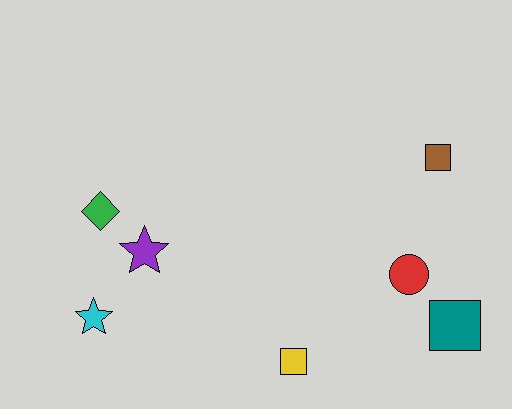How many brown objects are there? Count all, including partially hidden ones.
There is 1 brown object.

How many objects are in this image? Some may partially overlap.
There are 7 objects.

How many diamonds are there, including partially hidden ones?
There is 1 diamond.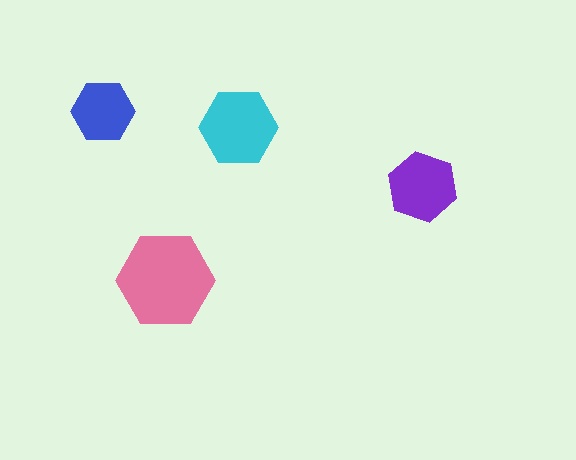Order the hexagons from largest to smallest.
the pink one, the cyan one, the purple one, the blue one.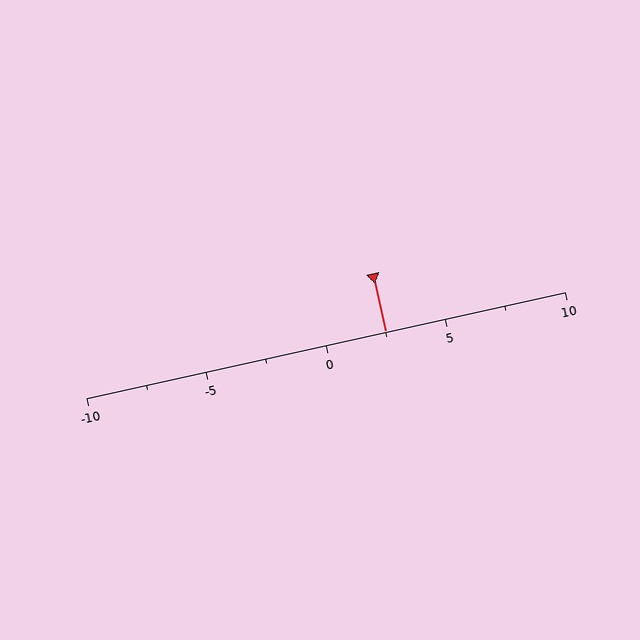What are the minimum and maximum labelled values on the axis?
The axis runs from -10 to 10.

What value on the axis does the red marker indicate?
The marker indicates approximately 2.5.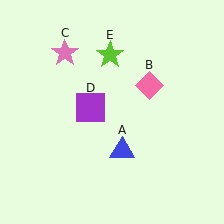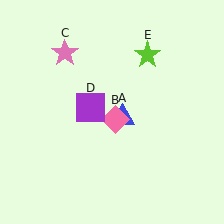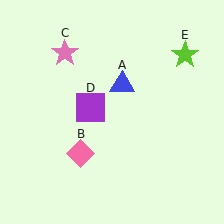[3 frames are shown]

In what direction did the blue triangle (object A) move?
The blue triangle (object A) moved up.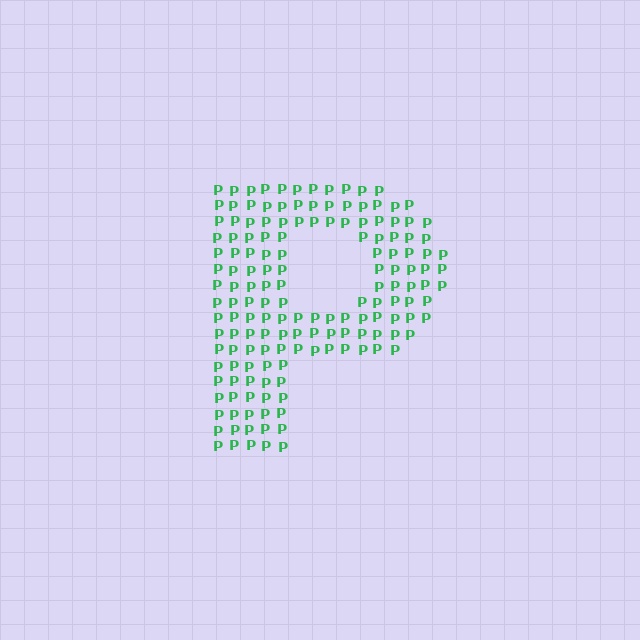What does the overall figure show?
The overall figure shows the letter P.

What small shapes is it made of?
It is made of small letter P's.